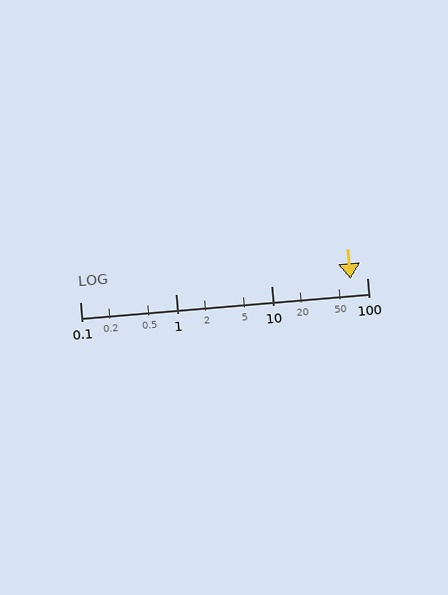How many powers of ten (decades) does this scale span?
The scale spans 3 decades, from 0.1 to 100.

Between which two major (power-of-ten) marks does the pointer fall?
The pointer is between 10 and 100.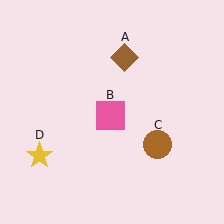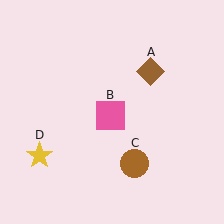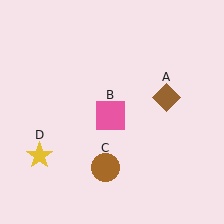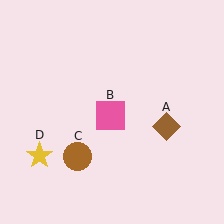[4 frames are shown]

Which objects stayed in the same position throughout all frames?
Pink square (object B) and yellow star (object D) remained stationary.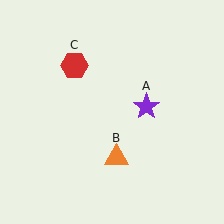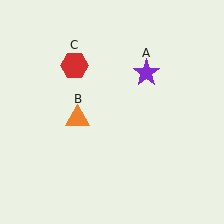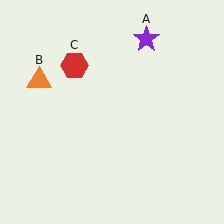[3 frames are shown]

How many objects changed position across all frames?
2 objects changed position: purple star (object A), orange triangle (object B).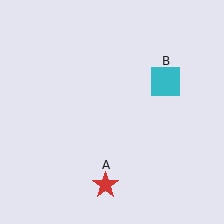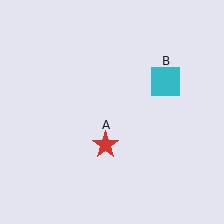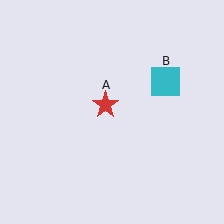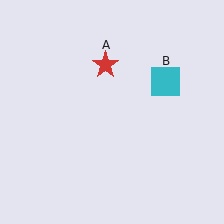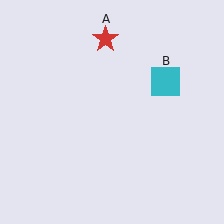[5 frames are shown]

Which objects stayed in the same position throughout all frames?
Cyan square (object B) remained stationary.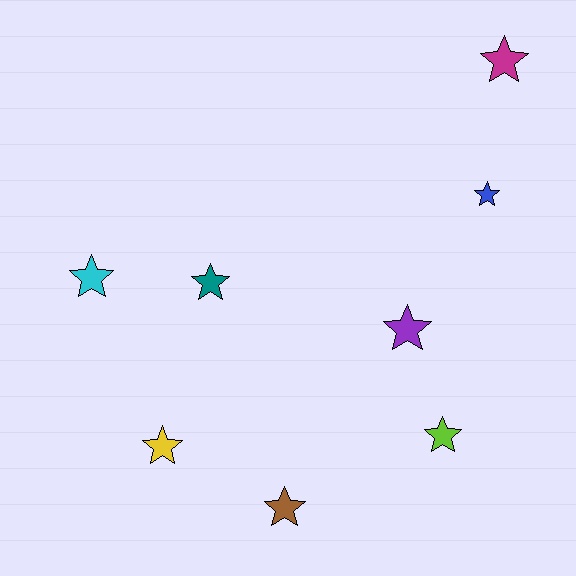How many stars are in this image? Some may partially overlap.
There are 8 stars.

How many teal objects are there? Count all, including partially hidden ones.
There is 1 teal object.